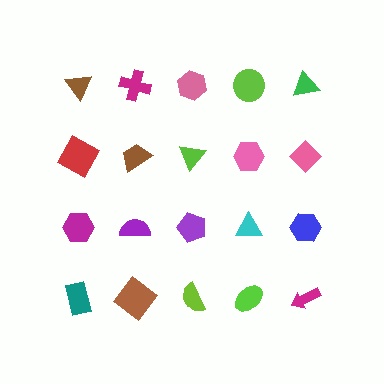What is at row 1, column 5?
A green triangle.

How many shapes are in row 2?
5 shapes.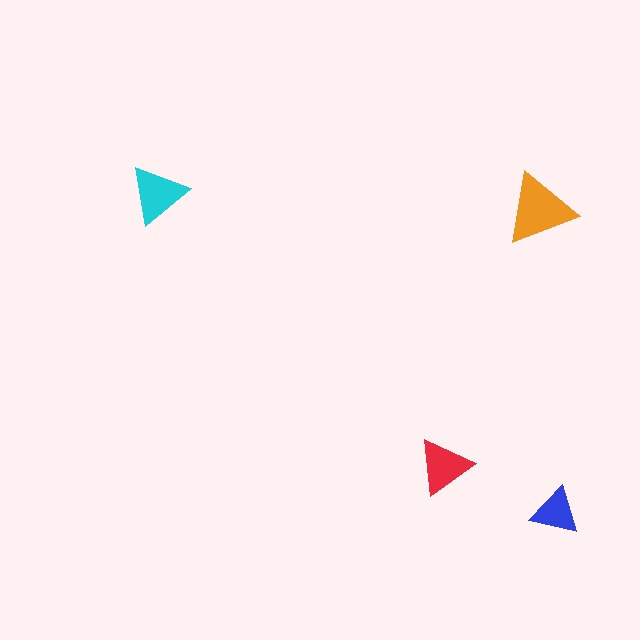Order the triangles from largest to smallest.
the orange one, the cyan one, the red one, the blue one.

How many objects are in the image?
There are 4 objects in the image.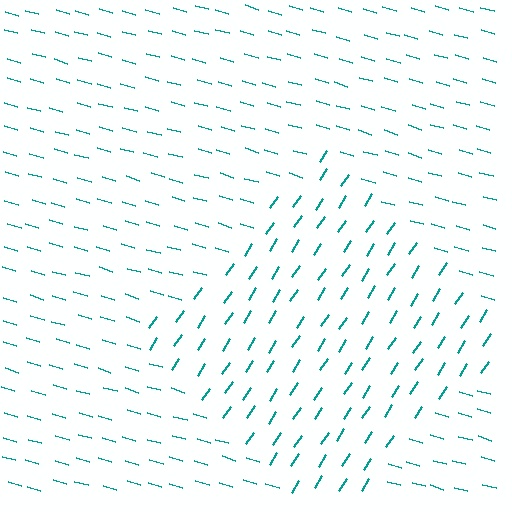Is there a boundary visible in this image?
Yes, there is a texture boundary formed by a change in line orientation.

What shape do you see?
I see a diamond.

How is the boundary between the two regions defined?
The boundary is defined purely by a change in line orientation (approximately 73 degrees difference). All lines are the same color and thickness.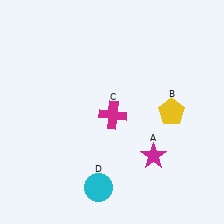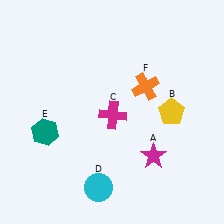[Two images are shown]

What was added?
A teal hexagon (E), an orange cross (F) were added in Image 2.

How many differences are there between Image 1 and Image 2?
There are 2 differences between the two images.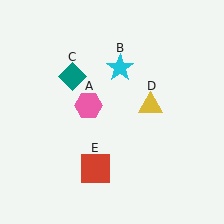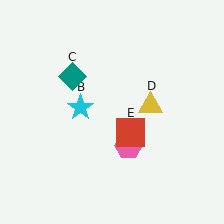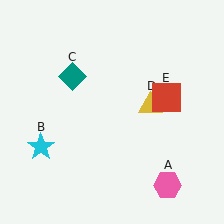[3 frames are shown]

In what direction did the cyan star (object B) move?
The cyan star (object B) moved down and to the left.